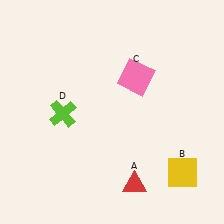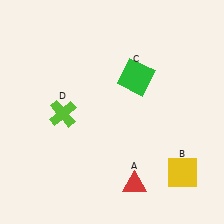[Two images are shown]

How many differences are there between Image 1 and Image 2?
There is 1 difference between the two images.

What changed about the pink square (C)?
In Image 1, C is pink. In Image 2, it changed to green.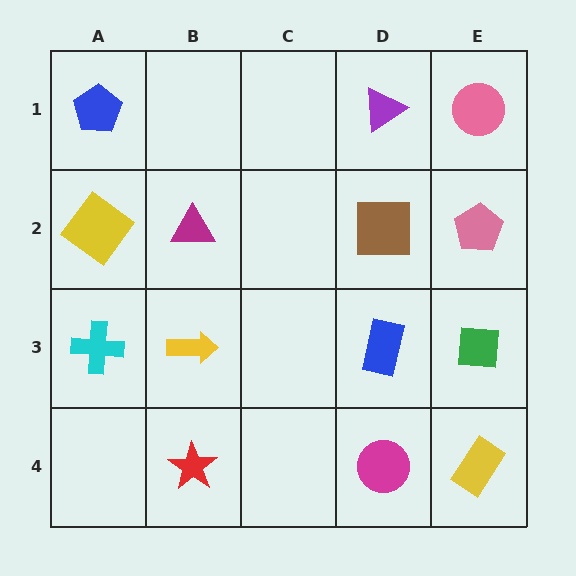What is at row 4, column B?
A red star.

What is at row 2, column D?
A brown square.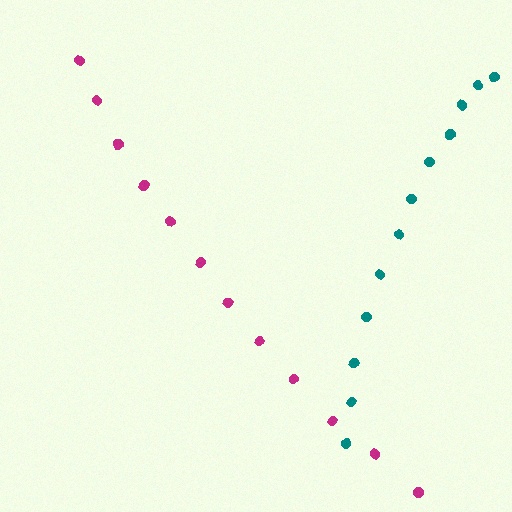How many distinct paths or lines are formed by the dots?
There are 2 distinct paths.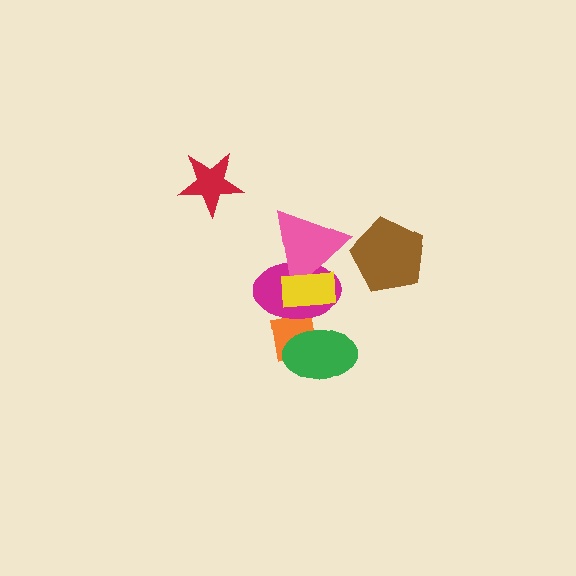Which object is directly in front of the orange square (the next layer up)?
The magenta ellipse is directly in front of the orange square.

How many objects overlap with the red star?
0 objects overlap with the red star.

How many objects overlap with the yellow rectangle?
2 objects overlap with the yellow rectangle.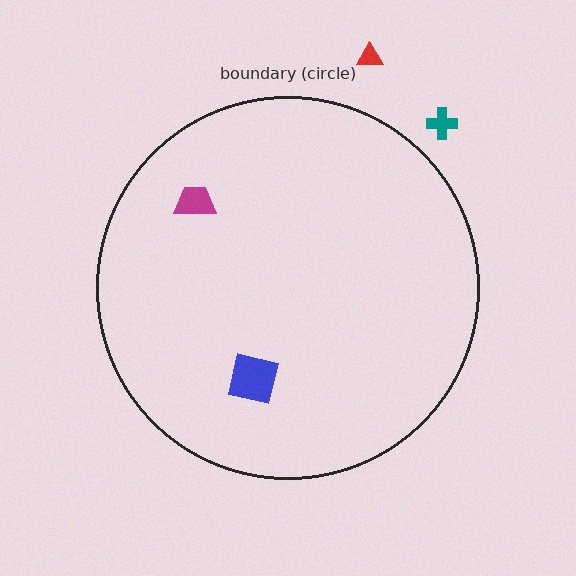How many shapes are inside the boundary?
2 inside, 2 outside.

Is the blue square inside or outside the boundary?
Inside.